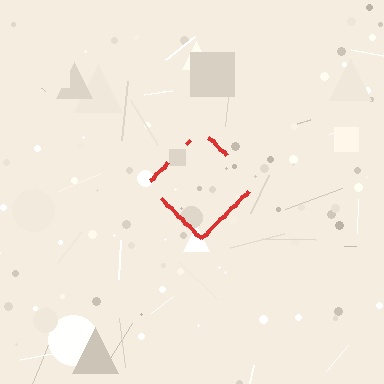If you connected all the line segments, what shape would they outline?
They would outline a diamond.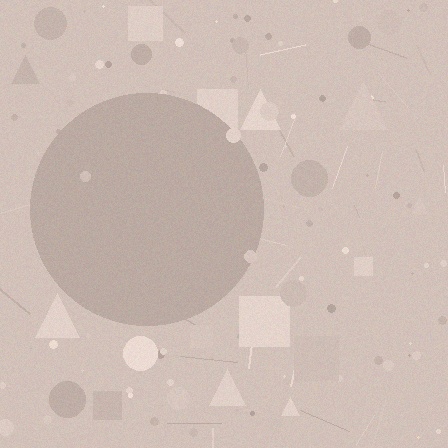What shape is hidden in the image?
A circle is hidden in the image.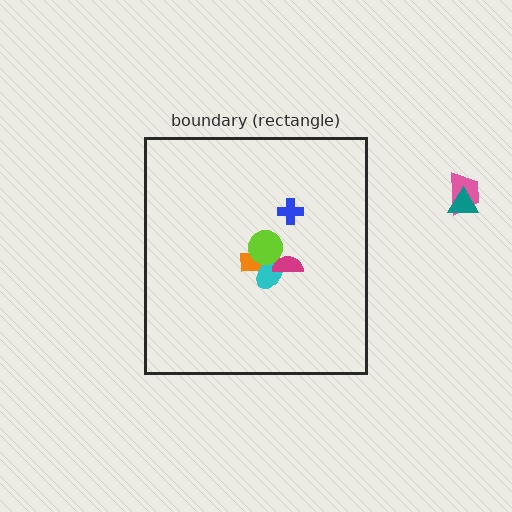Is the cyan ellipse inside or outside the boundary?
Inside.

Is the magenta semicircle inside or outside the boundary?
Inside.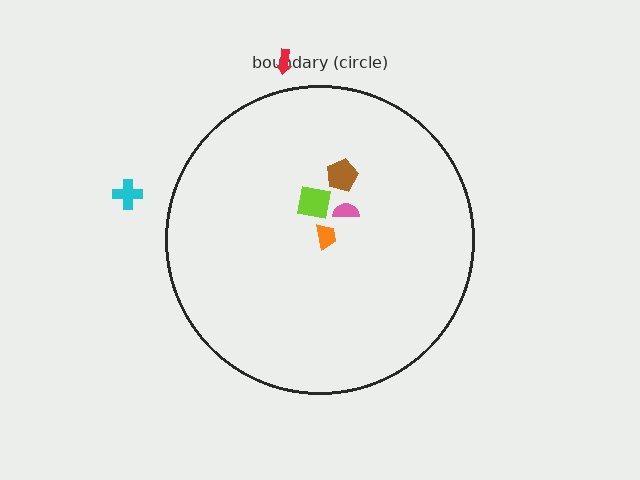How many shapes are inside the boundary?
4 inside, 2 outside.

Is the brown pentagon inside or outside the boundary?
Inside.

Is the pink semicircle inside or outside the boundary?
Inside.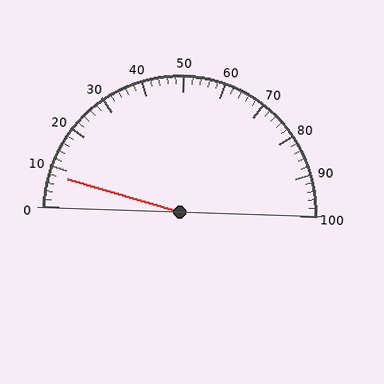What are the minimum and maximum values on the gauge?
The gauge ranges from 0 to 100.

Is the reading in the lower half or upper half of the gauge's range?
The reading is in the lower half of the range (0 to 100).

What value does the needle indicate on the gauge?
The needle indicates approximately 8.